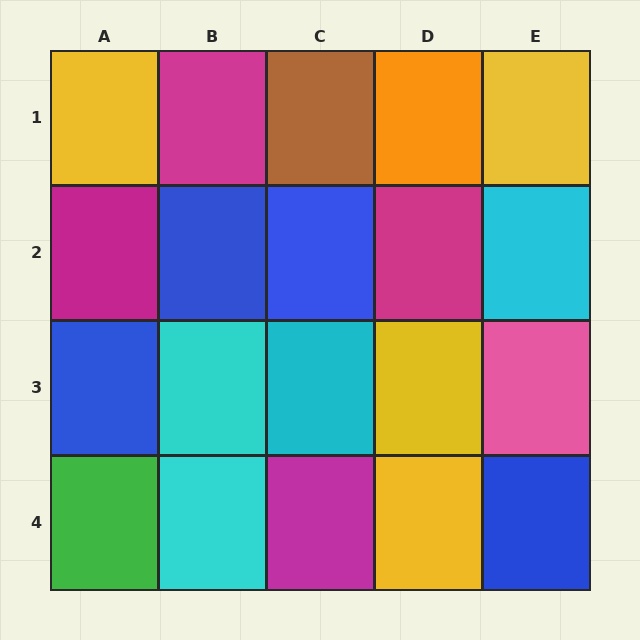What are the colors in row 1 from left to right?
Yellow, magenta, brown, orange, yellow.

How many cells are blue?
4 cells are blue.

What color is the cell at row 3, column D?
Yellow.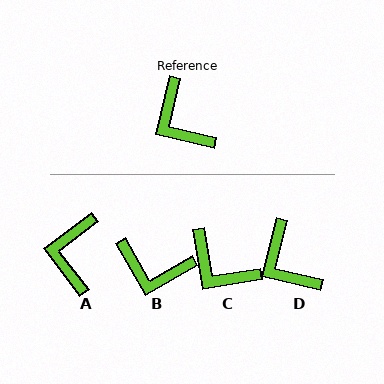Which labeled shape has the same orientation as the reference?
D.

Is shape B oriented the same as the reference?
No, it is off by about 44 degrees.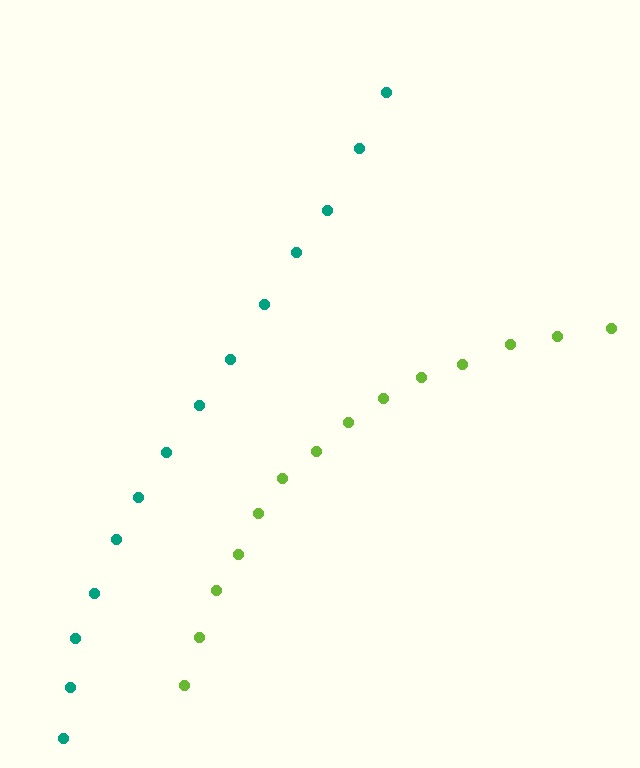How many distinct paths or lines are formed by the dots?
There are 2 distinct paths.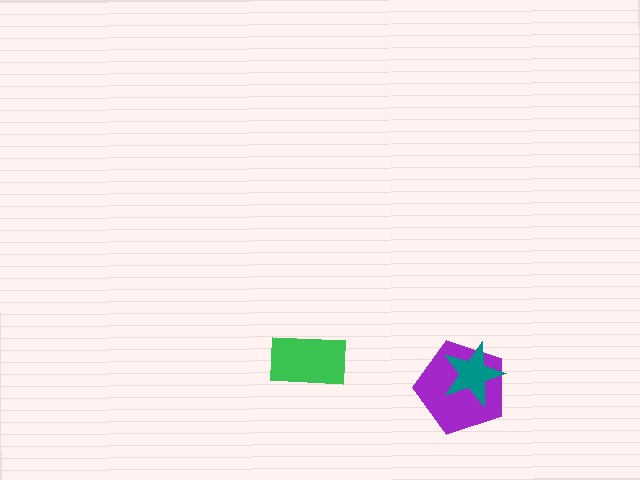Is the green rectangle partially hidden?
No, no other shape covers it.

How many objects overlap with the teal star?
1 object overlaps with the teal star.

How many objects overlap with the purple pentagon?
1 object overlaps with the purple pentagon.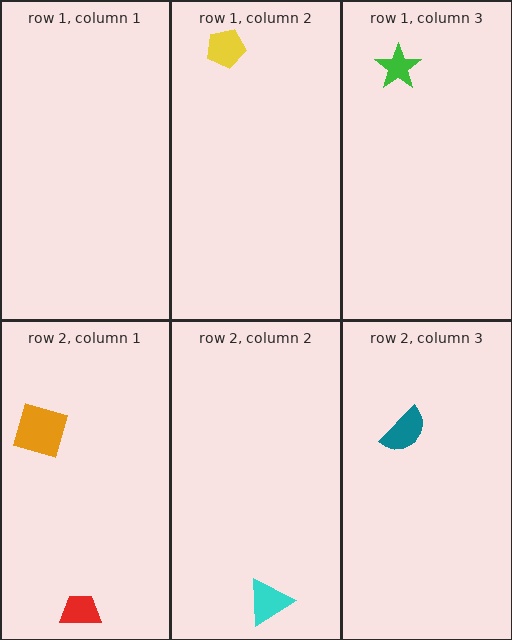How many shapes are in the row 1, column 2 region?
1.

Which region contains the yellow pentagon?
The row 1, column 2 region.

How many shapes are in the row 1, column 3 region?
1.